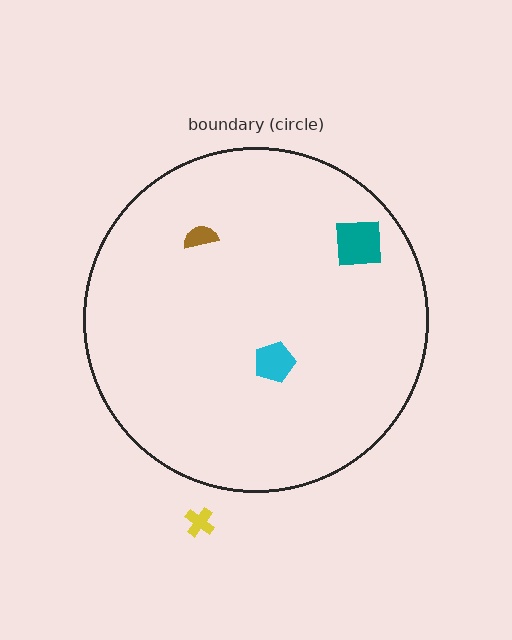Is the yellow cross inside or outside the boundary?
Outside.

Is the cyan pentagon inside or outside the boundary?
Inside.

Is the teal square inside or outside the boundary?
Inside.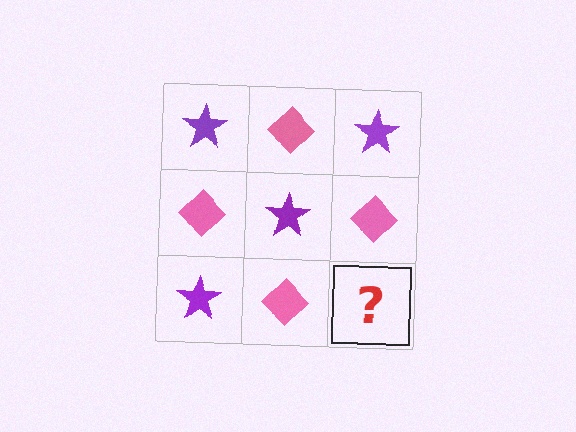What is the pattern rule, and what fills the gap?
The rule is that it alternates purple star and pink diamond in a checkerboard pattern. The gap should be filled with a purple star.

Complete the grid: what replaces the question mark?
The question mark should be replaced with a purple star.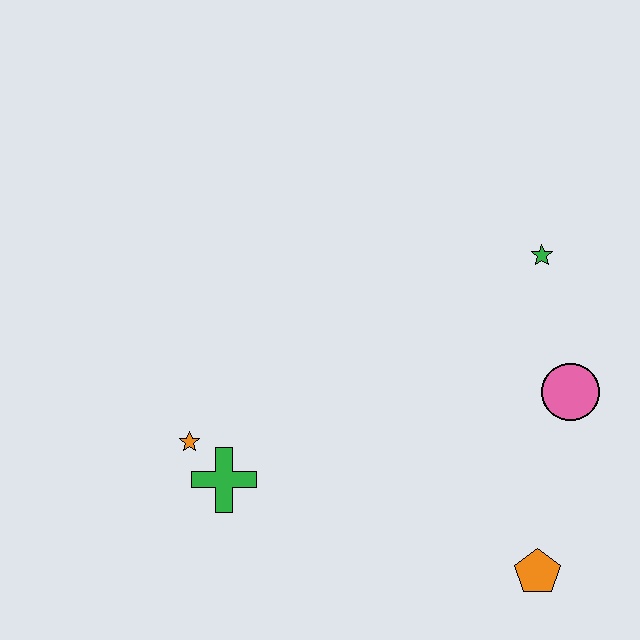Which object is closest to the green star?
The pink circle is closest to the green star.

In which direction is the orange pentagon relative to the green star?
The orange pentagon is below the green star.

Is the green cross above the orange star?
No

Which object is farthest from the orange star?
The green star is farthest from the orange star.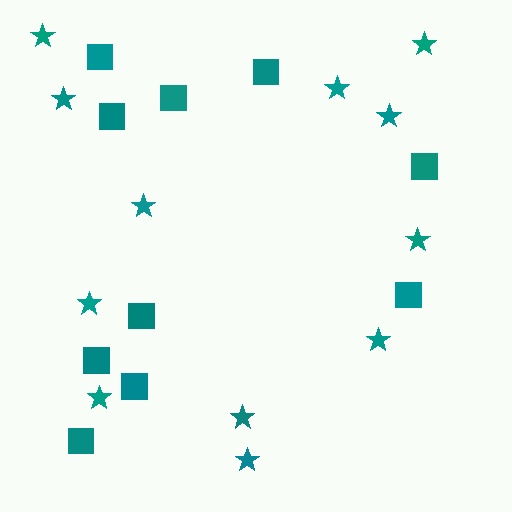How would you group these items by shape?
There are 2 groups: one group of stars (12) and one group of squares (10).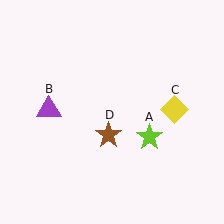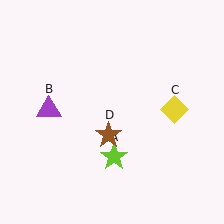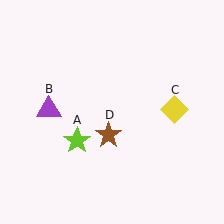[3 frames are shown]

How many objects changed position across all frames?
1 object changed position: lime star (object A).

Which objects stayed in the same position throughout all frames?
Purple triangle (object B) and yellow diamond (object C) and brown star (object D) remained stationary.